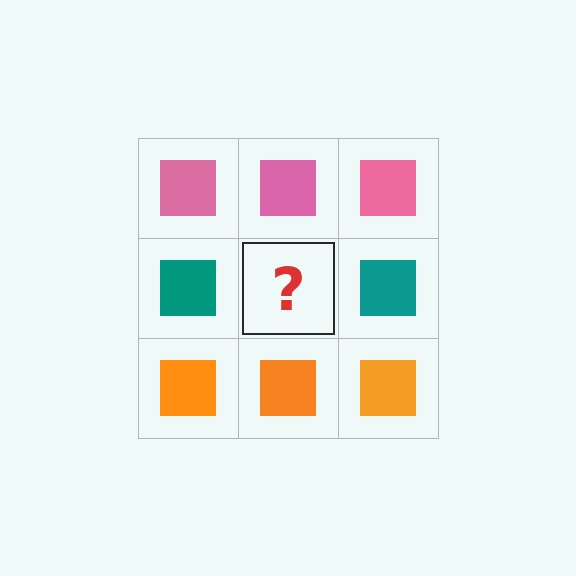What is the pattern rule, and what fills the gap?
The rule is that each row has a consistent color. The gap should be filled with a teal square.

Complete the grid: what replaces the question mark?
The question mark should be replaced with a teal square.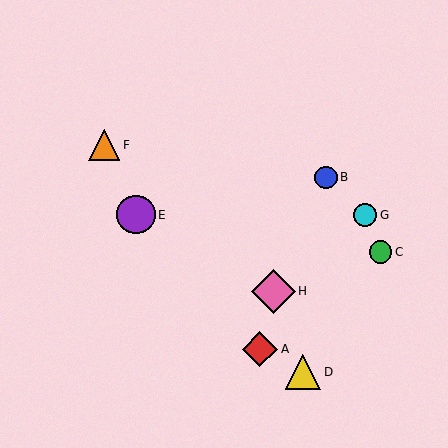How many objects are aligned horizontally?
2 objects (E, G) are aligned horizontally.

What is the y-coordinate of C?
Object C is at y≈252.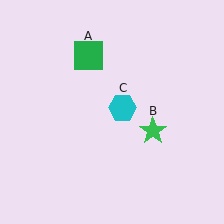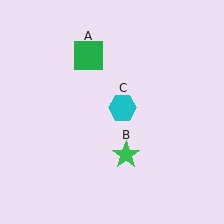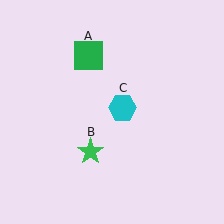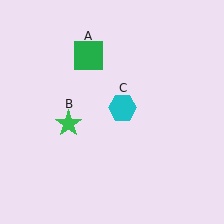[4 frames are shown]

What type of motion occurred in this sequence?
The green star (object B) rotated clockwise around the center of the scene.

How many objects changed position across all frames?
1 object changed position: green star (object B).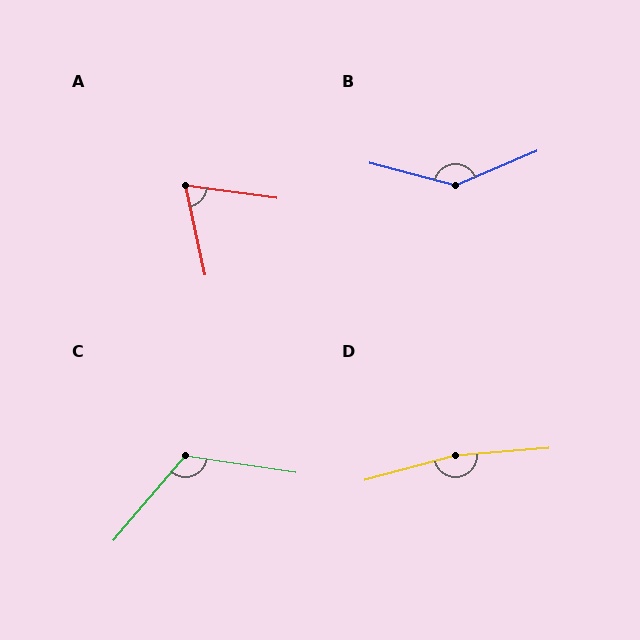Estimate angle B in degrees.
Approximately 142 degrees.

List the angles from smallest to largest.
A (70°), C (122°), B (142°), D (170°).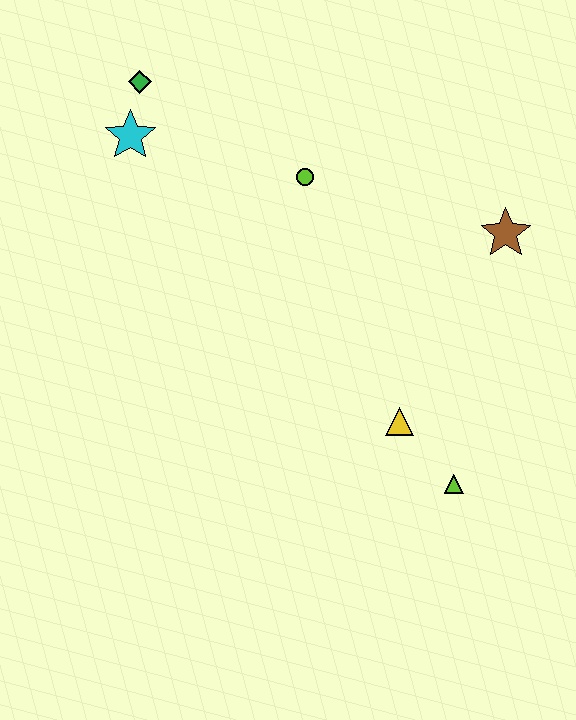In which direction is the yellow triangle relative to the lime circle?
The yellow triangle is below the lime circle.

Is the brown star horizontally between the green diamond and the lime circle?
No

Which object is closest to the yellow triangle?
The lime triangle is closest to the yellow triangle.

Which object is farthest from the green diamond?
The lime triangle is farthest from the green diamond.